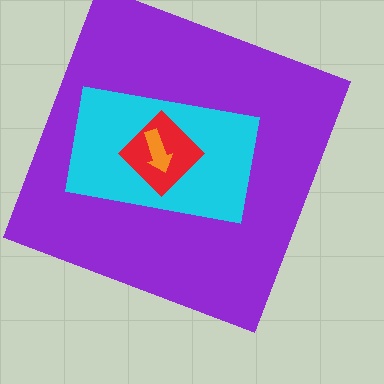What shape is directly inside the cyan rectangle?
The red diamond.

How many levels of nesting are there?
4.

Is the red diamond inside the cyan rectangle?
Yes.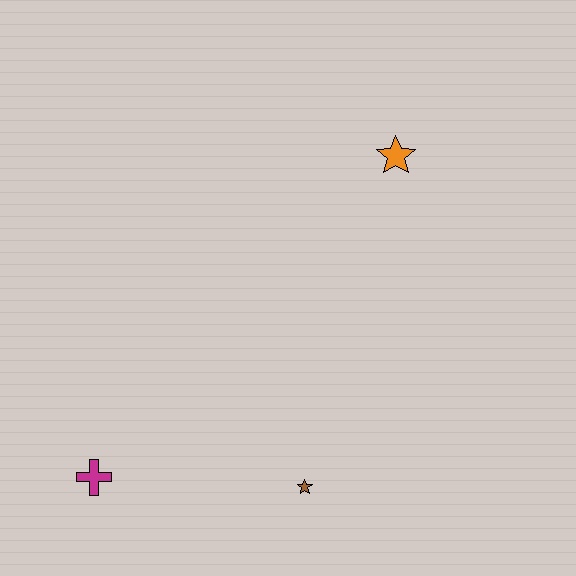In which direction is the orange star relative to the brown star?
The orange star is above the brown star.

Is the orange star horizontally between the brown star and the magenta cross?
No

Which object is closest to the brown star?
The magenta cross is closest to the brown star.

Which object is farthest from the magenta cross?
The orange star is farthest from the magenta cross.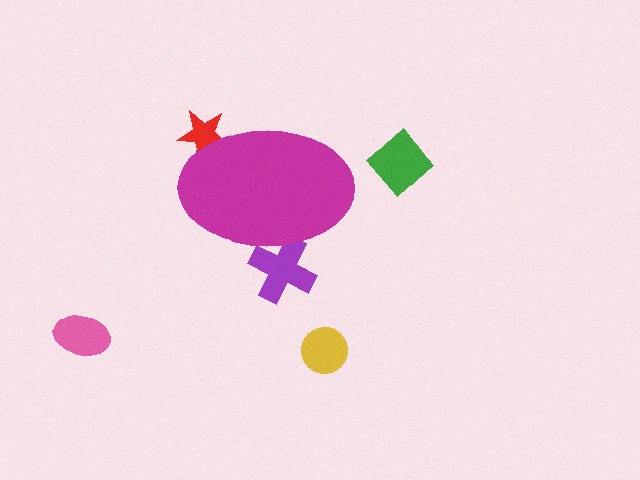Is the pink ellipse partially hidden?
No, the pink ellipse is fully visible.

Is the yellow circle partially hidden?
No, the yellow circle is fully visible.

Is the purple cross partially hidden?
Yes, the purple cross is partially hidden behind the magenta ellipse.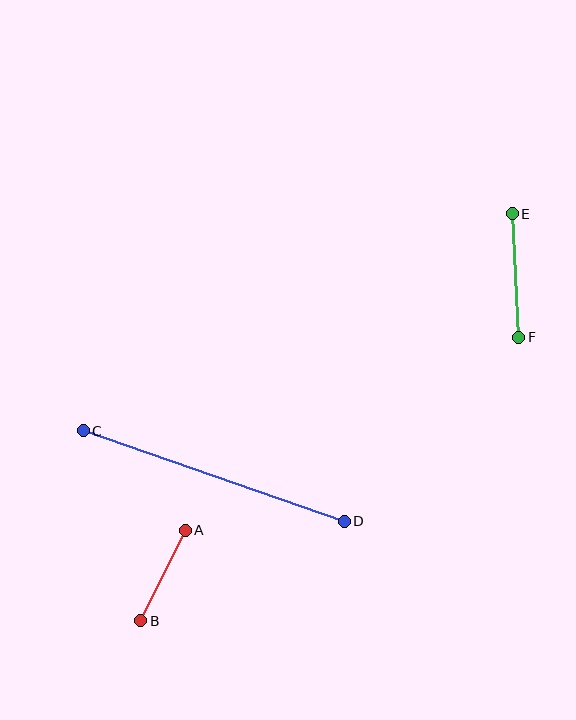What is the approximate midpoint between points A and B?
The midpoint is at approximately (163, 576) pixels.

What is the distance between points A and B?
The distance is approximately 101 pixels.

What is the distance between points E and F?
The distance is approximately 124 pixels.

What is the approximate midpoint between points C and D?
The midpoint is at approximately (214, 476) pixels.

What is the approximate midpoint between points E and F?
The midpoint is at approximately (515, 276) pixels.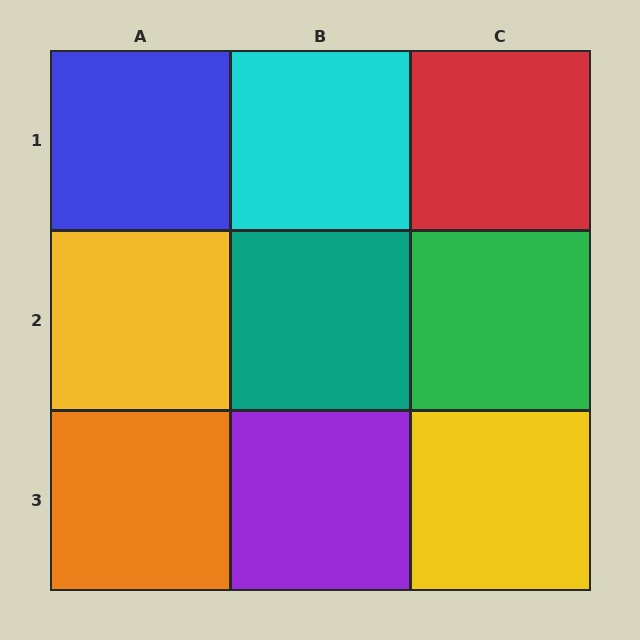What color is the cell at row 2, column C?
Green.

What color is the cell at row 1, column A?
Blue.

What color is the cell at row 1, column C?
Red.